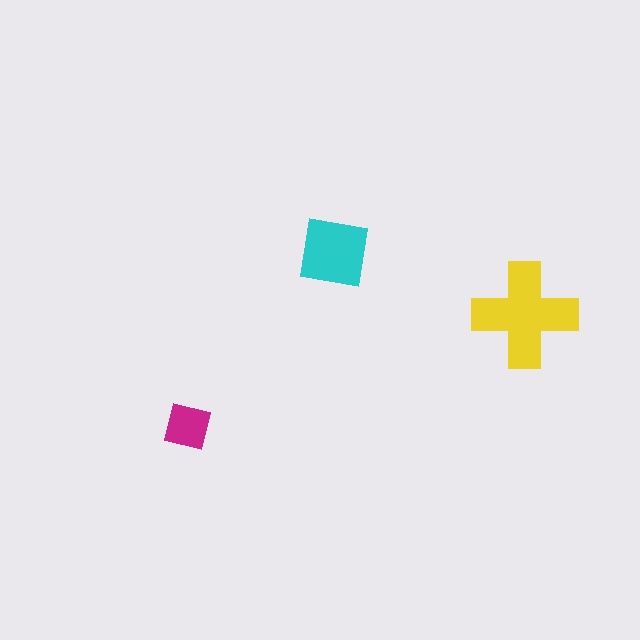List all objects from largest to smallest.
The yellow cross, the cyan square, the magenta square.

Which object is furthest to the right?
The yellow cross is rightmost.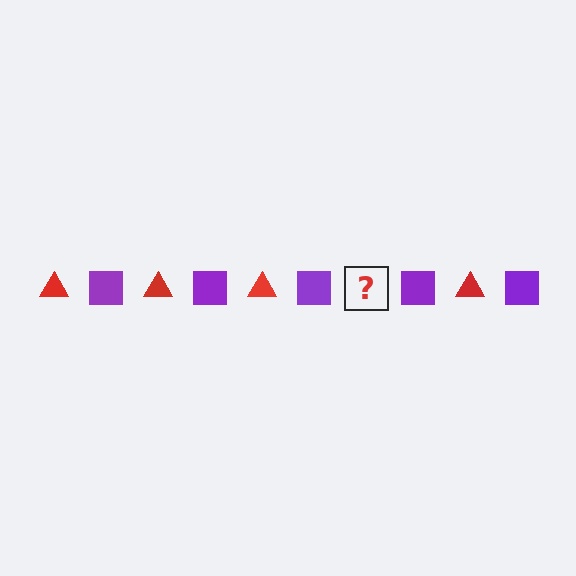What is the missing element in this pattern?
The missing element is a red triangle.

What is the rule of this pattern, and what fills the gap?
The rule is that the pattern alternates between red triangle and purple square. The gap should be filled with a red triangle.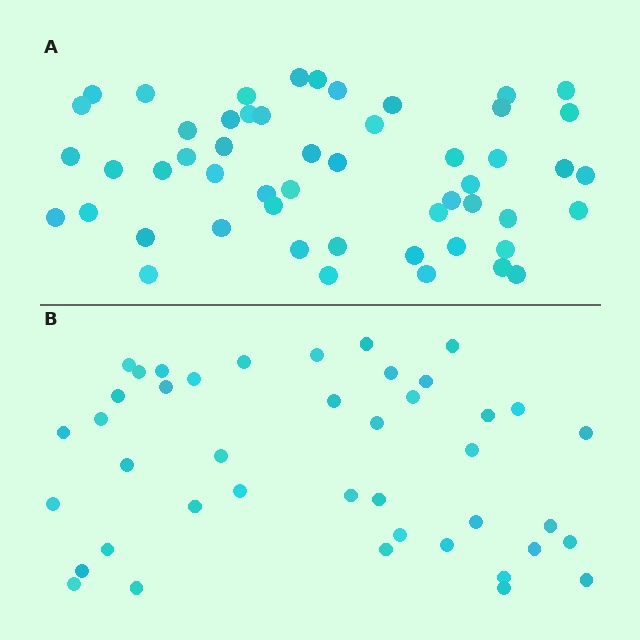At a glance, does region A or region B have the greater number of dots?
Region A (the top region) has more dots.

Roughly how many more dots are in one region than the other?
Region A has roughly 10 or so more dots than region B.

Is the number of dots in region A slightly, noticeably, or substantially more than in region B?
Region A has only slightly more — the two regions are fairly close. The ratio is roughly 1.2 to 1.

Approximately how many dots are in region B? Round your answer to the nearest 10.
About 40 dots. (The exact count is 42, which rounds to 40.)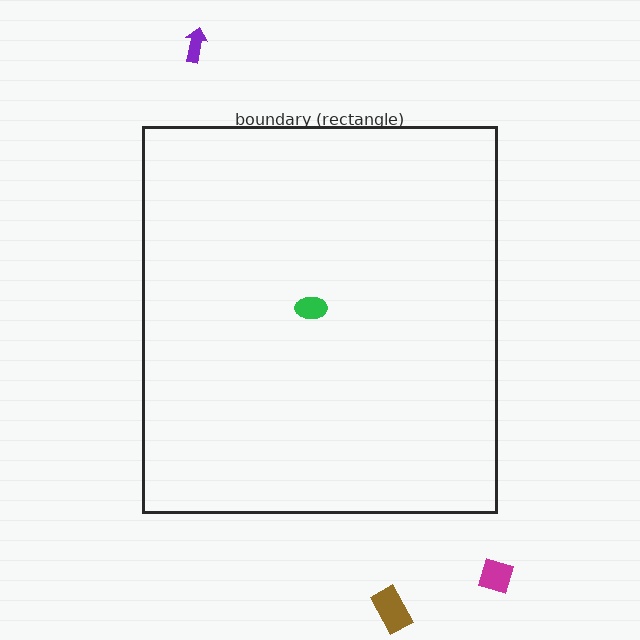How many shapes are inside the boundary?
1 inside, 3 outside.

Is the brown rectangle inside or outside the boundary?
Outside.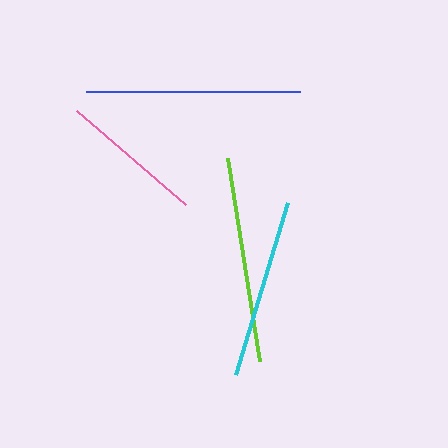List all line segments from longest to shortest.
From longest to shortest: blue, lime, cyan, pink.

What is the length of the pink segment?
The pink segment is approximately 144 pixels long.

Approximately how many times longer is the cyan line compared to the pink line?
The cyan line is approximately 1.2 times the length of the pink line.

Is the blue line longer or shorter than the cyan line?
The blue line is longer than the cyan line.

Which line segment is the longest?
The blue line is the longest at approximately 214 pixels.